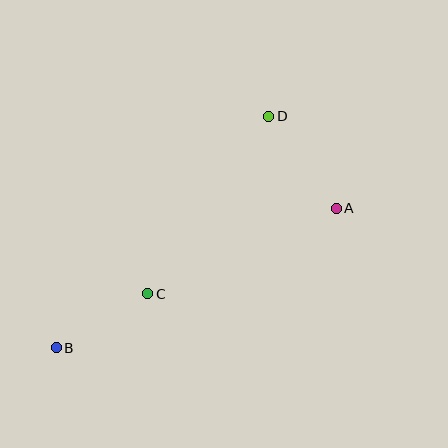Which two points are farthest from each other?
Points B and D are farthest from each other.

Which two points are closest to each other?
Points B and C are closest to each other.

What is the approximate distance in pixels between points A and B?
The distance between A and B is approximately 313 pixels.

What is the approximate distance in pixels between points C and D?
The distance between C and D is approximately 215 pixels.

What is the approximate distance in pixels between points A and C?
The distance between A and C is approximately 207 pixels.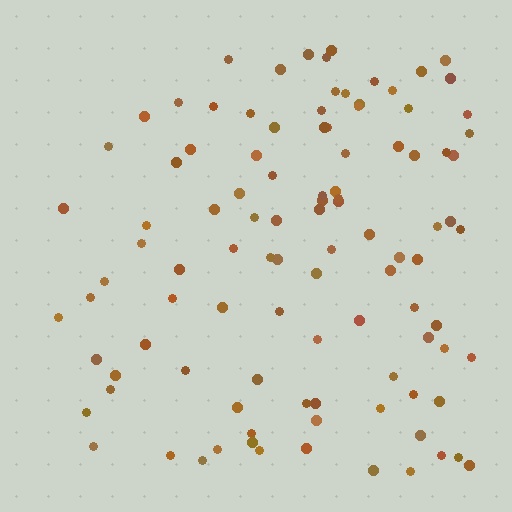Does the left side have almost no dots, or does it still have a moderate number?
Still a moderate number, just noticeably fewer than the right.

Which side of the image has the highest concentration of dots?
The right.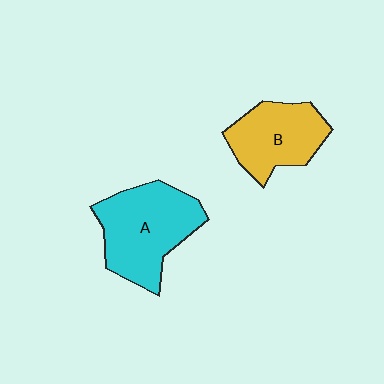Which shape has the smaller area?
Shape B (yellow).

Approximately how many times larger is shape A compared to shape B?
Approximately 1.3 times.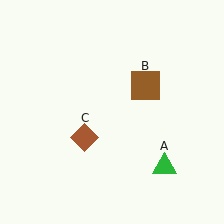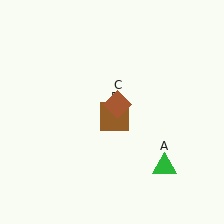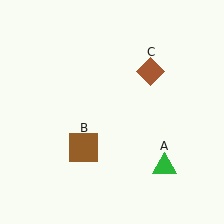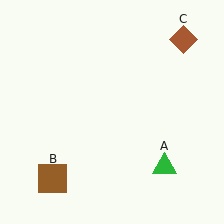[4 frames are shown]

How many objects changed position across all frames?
2 objects changed position: brown square (object B), brown diamond (object C).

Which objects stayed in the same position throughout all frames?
Green triangle (object A) remained stationary.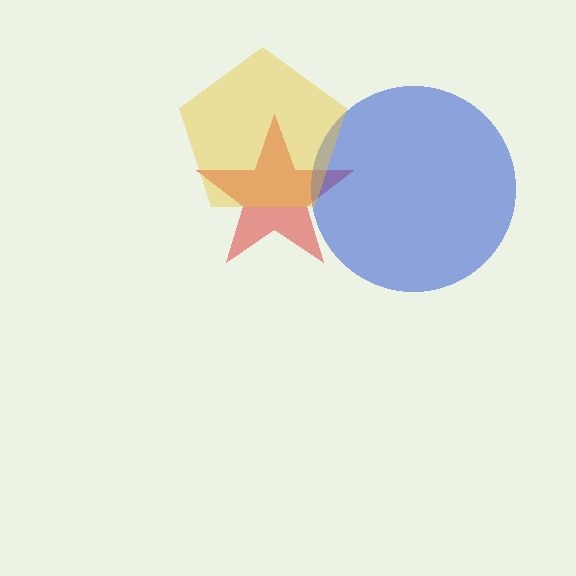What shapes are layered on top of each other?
The layered shapes are: a red star, a blue circle, a yellow pentagon.